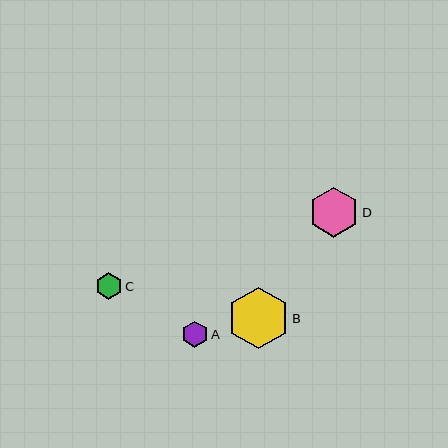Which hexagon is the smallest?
Hexagon A is the smallest with a size of approximately 26 pixels.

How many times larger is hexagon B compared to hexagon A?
Hexagon B is approximately 2.4 times the size of hexagon A.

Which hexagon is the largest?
Hexagon B is the largest with a size of approximately 62 pixels.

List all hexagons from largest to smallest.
From largest to smallest: B, D, C, A.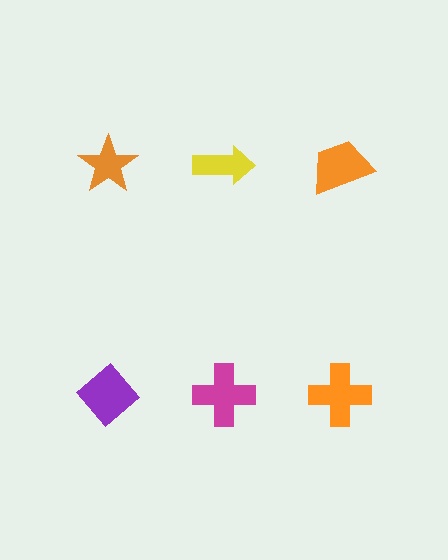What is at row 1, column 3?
An orange trapezoid.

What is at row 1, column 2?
A yellow arrow.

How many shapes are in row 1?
3 shapes.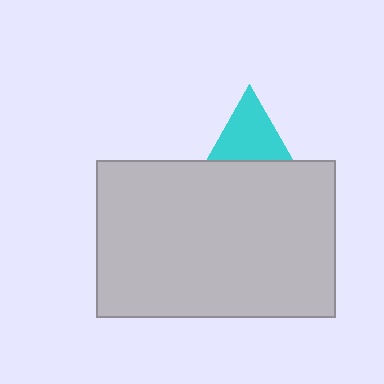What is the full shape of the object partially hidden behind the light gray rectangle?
The partially hidden object is a cyan triangle.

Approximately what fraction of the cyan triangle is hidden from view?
Roughly 52% of the cyan triangle is hidden behind the light gray rectangle.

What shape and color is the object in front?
The object in front is a light gray rectangle.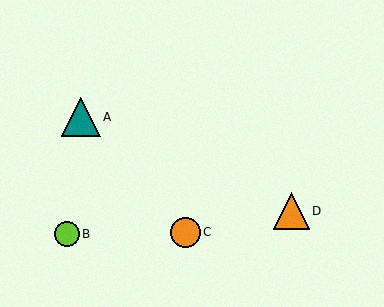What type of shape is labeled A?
Shape A is a teal triangle.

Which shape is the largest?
The teal triangle (labeled A) is the largest.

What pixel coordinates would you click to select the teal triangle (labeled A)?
Click at (81, 117) to select the teal triangle A.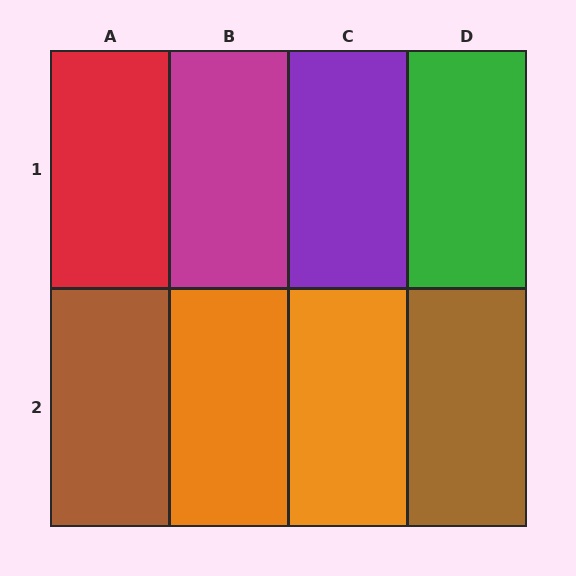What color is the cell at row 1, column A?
Red.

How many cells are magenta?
1 cell is magenta.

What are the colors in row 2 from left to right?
Brown, orange, orange, brown.